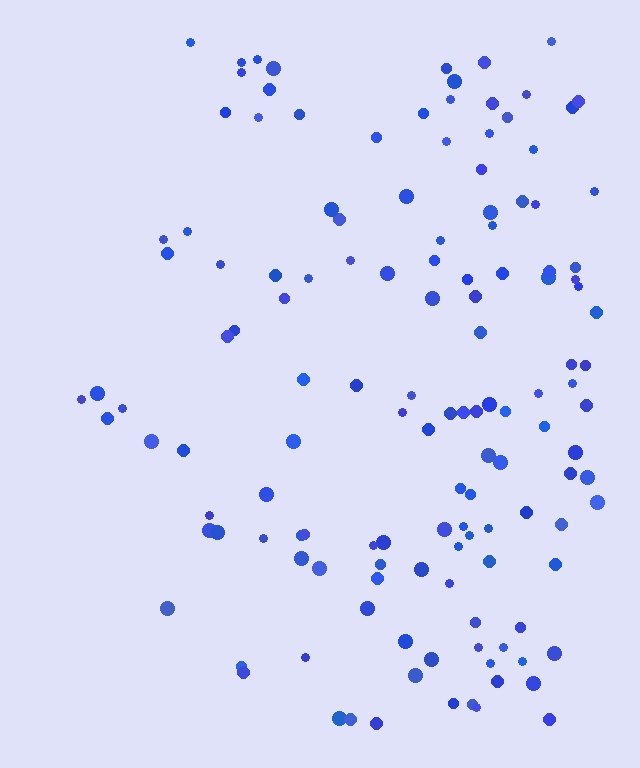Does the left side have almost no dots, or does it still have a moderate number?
Still a moderate number, just noticeably fewer than the right.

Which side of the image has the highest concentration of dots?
The right.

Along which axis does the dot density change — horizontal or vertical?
Horizontal.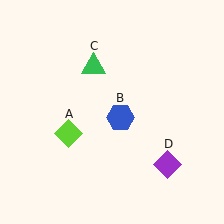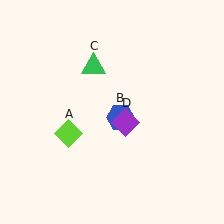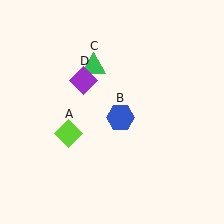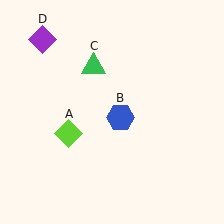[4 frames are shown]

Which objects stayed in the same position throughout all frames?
Lime diamond (object A) and blue hexagon (object B) and green triangle (object C) remained stationary.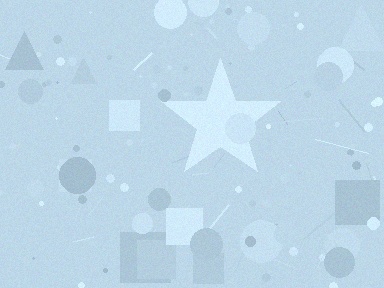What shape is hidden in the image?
A star is hidden in the image.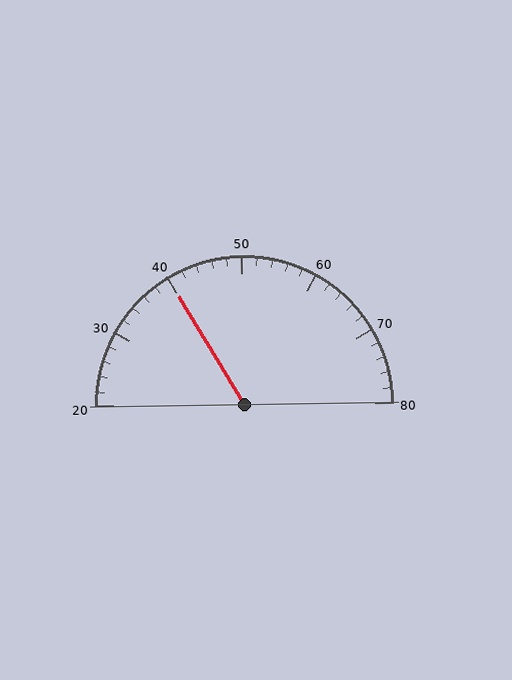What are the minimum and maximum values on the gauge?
The gauge ranges from 20 to 80.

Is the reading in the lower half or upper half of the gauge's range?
The reading is in the lower half of the range (20 to 80).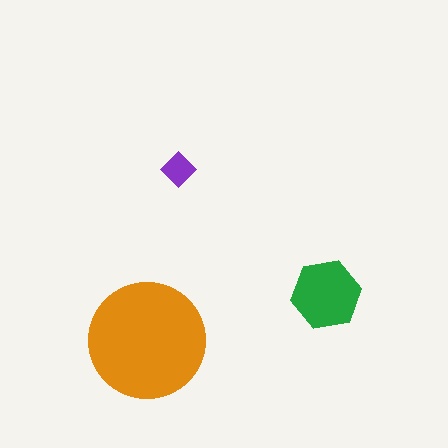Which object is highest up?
The purple diamond is topmost.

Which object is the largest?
The orange circle.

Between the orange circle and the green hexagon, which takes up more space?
The orange circle.